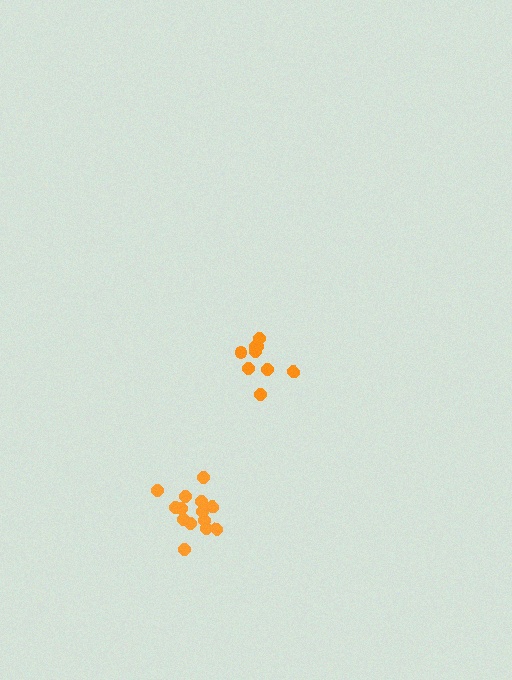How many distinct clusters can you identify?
There are 2 distinct clusters.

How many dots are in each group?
Group 1: 9 dots, Group 2: 14 dots (23 total).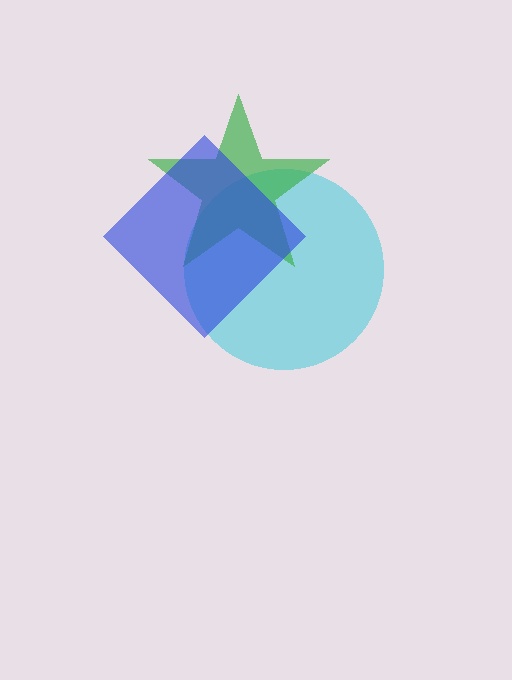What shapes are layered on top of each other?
The layered shapes are: a cyan circle, a green star, a blue diamond.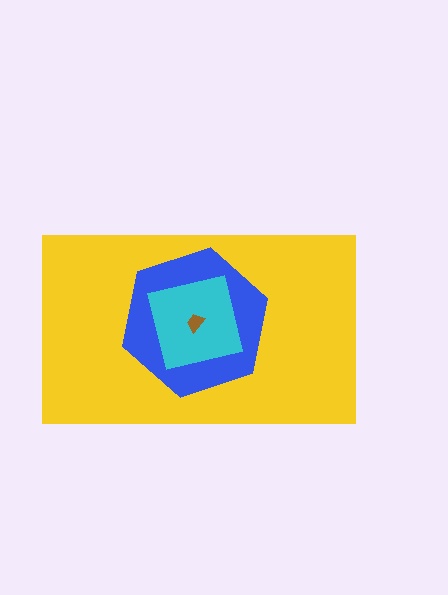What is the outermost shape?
The yellow rectangle.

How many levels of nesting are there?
4.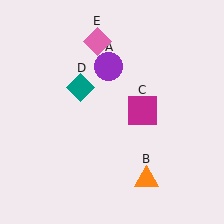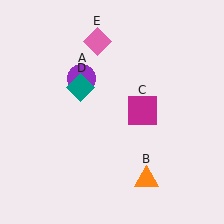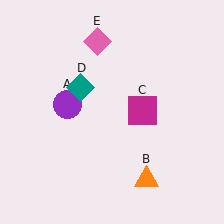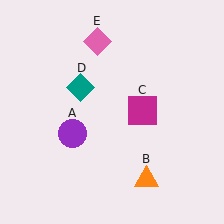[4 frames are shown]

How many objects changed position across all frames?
1 object changed position: purple circle (object A).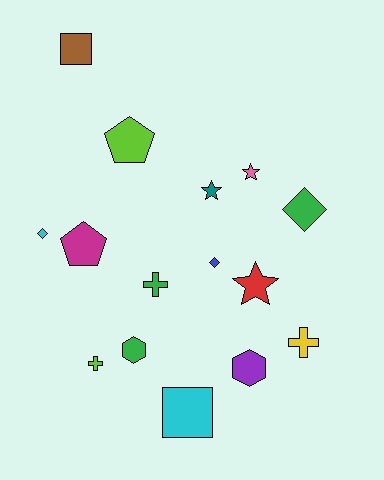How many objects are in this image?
There are 15 objects.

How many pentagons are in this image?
There are 2 pentagons.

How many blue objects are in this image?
There is 1 blue object.